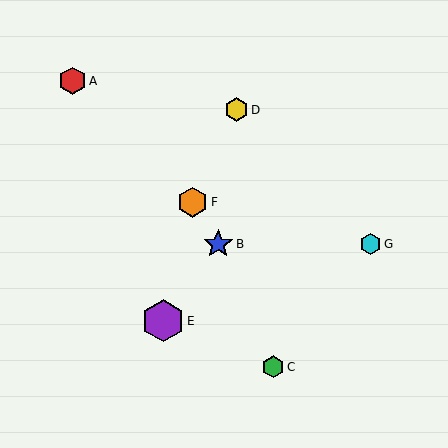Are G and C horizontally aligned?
No, G is at y≈244 and C is at y≈367.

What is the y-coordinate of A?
Object A is at y≈81.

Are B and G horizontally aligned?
Yes, both are at y≈244.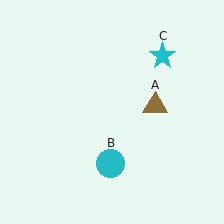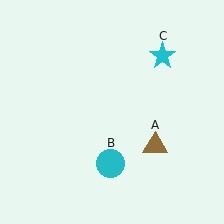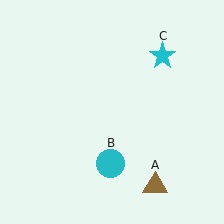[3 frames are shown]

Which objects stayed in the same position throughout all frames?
Cyan circle (object B) and cyan star (object C) remained stationary.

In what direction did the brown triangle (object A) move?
The brown triangle (object A) moved down.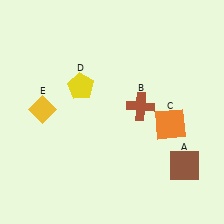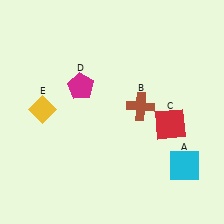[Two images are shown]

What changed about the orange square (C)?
In Image 1, C is orange. In Image 2, it changed to red.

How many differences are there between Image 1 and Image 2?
There are 3 differences between the two images.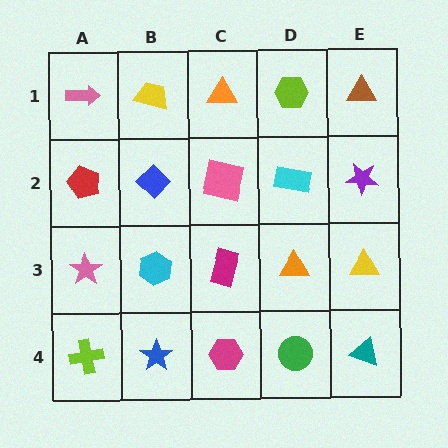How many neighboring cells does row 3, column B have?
4.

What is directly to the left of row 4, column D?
A magenta hexagon.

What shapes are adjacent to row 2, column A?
A pink arrow (row 1, column A), a pink star (row 3, column A), a blue diamond (row 2, column B).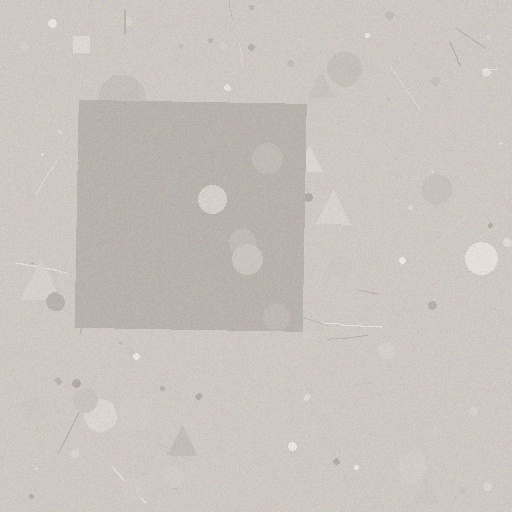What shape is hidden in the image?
A square is hidden in the image.